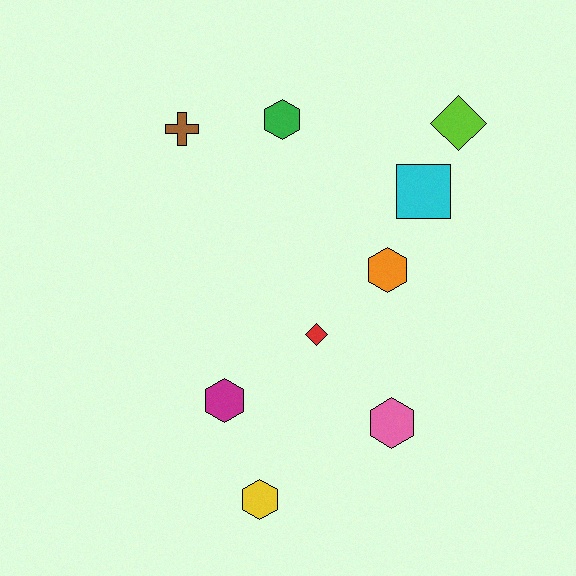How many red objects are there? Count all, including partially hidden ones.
There is 1 red object.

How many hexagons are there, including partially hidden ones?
There are 5 hexagons.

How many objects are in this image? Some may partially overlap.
There are 9 objects.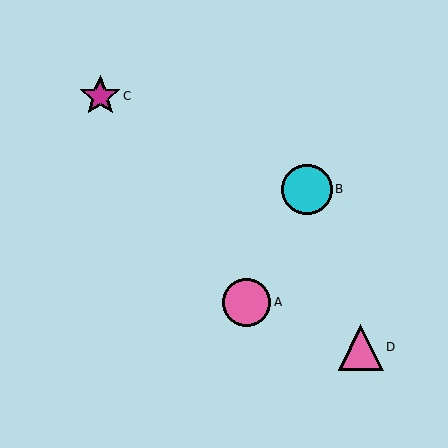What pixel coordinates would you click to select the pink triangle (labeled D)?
Click at (361, 347) to select the pink triangle D.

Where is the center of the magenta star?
The center of the magenta star is at (100, 96).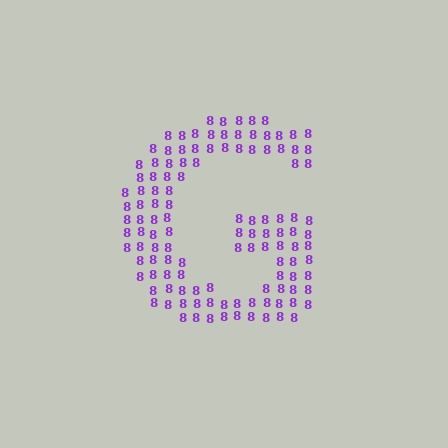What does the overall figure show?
The overall figure shows the letter G.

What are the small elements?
The small elements are digit 8's.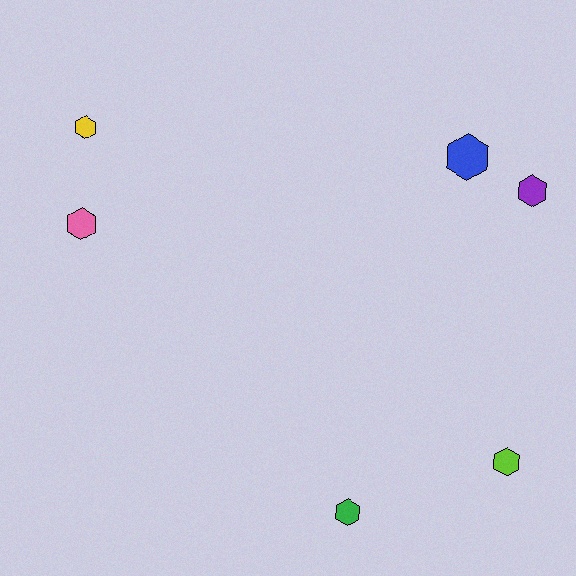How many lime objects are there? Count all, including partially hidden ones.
There is 1 lime object.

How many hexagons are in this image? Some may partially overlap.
There are 6 hexagons.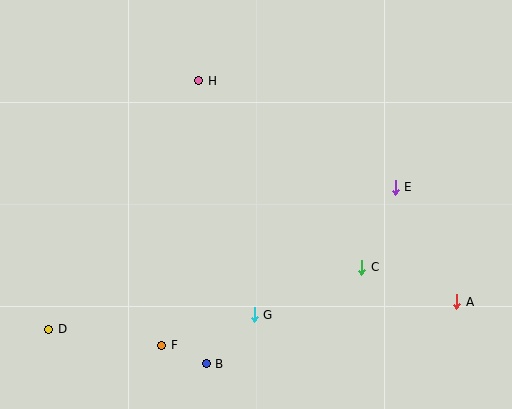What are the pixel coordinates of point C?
Point C is at (362, 267).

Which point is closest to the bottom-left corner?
Point D is closest to the bottom-left corner.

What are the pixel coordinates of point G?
Point G is at (254, 315).